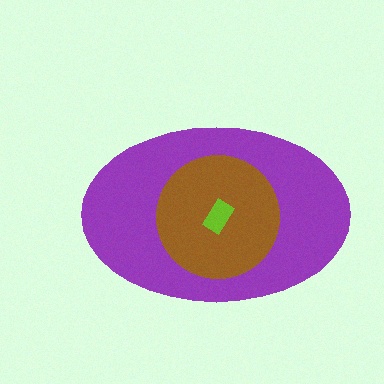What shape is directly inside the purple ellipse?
The brown circle.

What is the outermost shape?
The purple ellipse.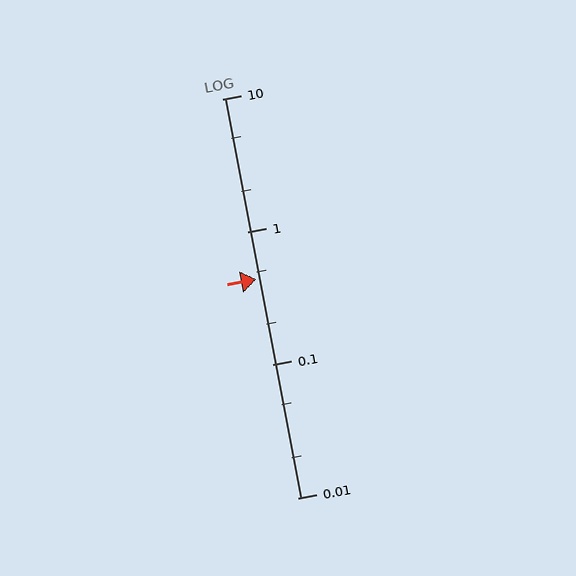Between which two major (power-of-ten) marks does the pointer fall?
The pointer is between 0.1 and 1.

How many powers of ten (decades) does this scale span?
The scale spans 3 decades, from 0.01 to 10.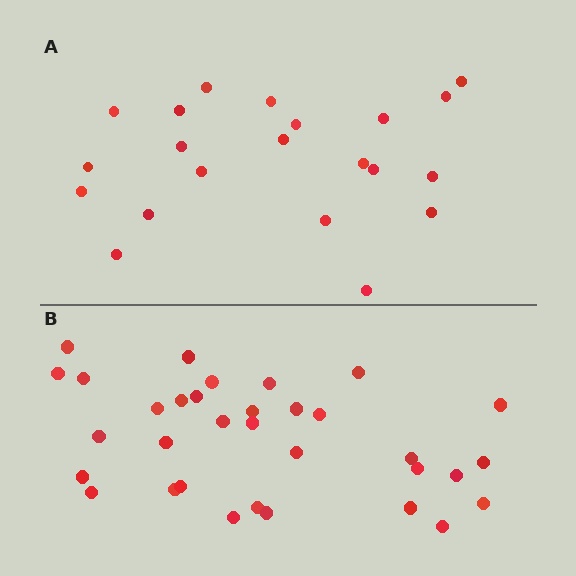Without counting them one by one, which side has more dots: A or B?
Region B (the bottom region) has more dots.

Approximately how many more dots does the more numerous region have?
Region B has roughly 12 or so more dots than region A.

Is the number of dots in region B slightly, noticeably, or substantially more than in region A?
Region B has substantially more. The ratio is roughly 1.6 to 1.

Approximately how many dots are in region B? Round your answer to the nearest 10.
About 30 dots. (The exact count is 33, which rounds to 30.)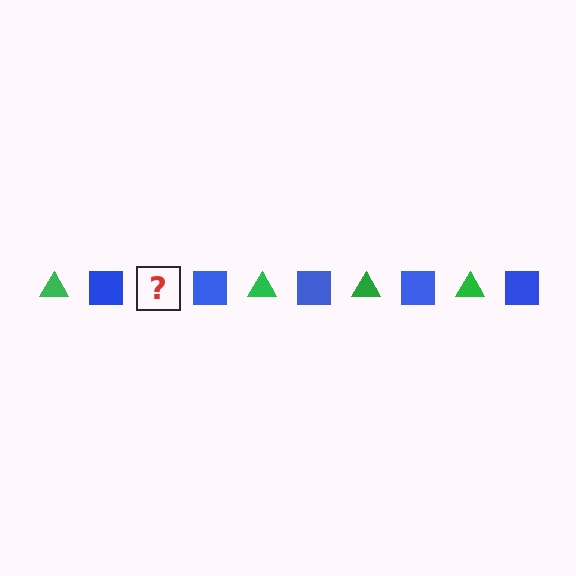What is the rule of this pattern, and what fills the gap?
The rule is that the pattern alternates between green triangle and blue square. The gap should be filled with a green triangle.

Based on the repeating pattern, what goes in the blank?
The blank should be a green triangle.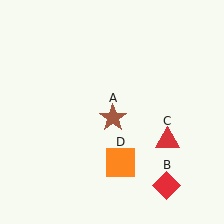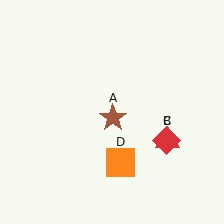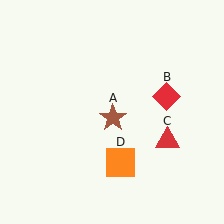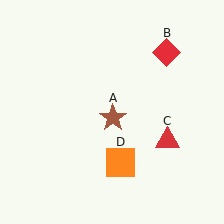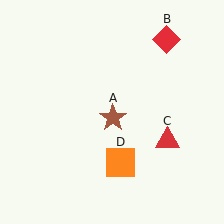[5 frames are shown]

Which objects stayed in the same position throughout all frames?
Brown star (object A) and red triangle (object C) and orange square (object D) remained stationary.